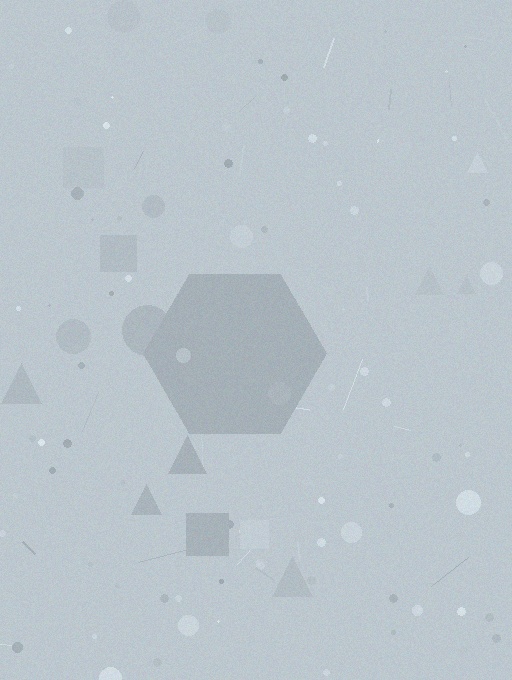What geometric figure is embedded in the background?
A hexagon is embedded in the background.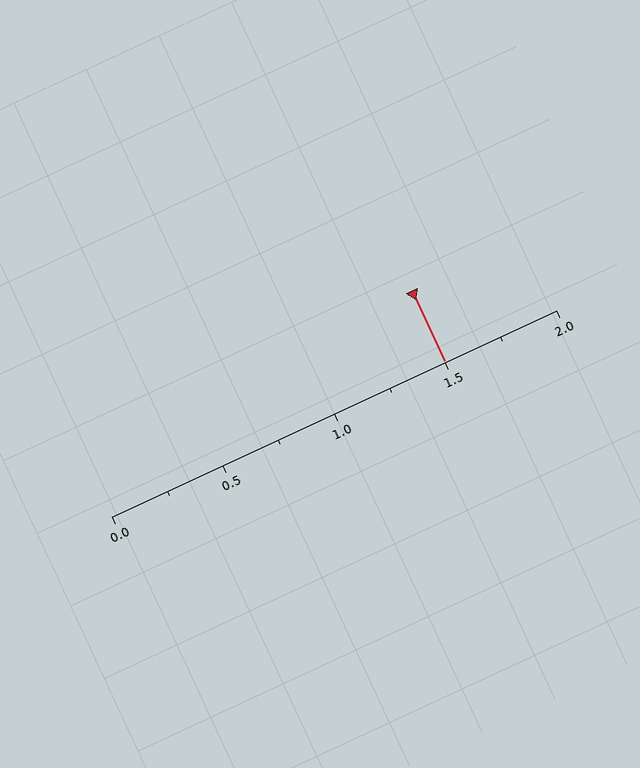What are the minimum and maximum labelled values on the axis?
The axis runs from 0.0 to 2.0.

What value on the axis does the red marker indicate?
The marker indicates approximately 1.5.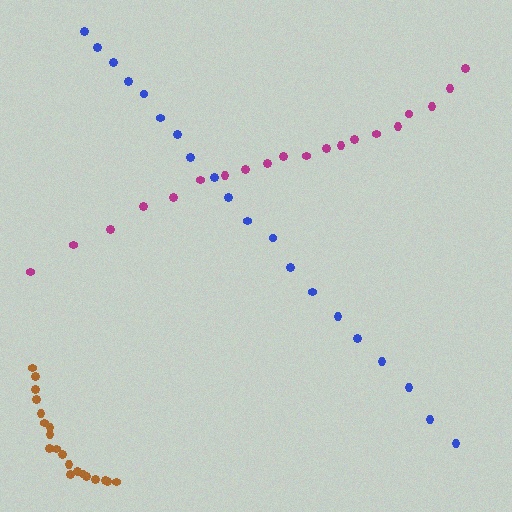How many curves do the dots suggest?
There are 3 distinct paths.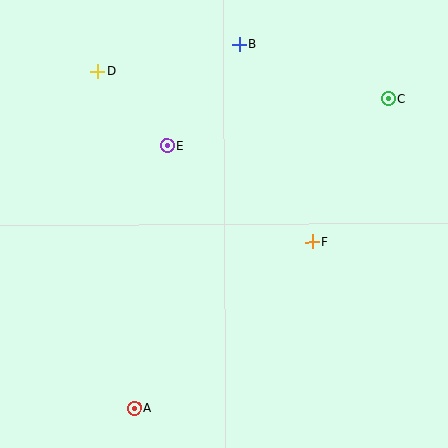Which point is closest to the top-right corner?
Point C is closest to the top-right corner.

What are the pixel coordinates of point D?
Point D is at (98, 71).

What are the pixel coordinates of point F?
Point F is at (312, 242).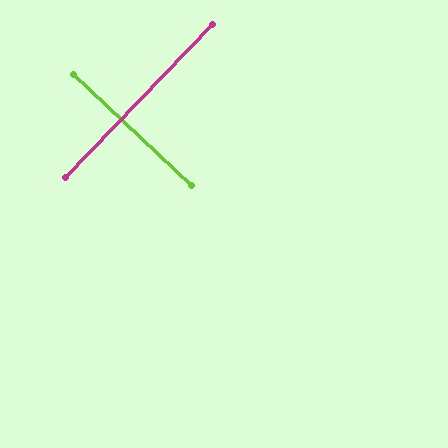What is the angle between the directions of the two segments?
Approximately 89 degrees.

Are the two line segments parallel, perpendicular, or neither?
Perpendicular — they meet at approximately 89°.